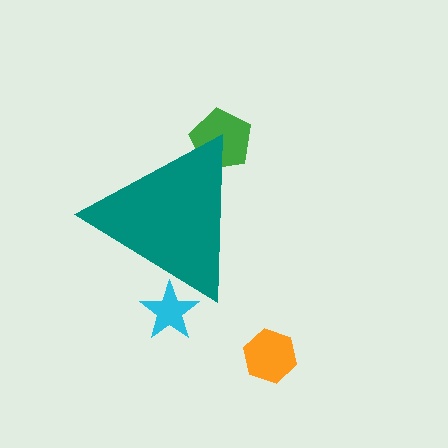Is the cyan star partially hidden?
Yes, the cyan star is partially hidden behind the teal triangle.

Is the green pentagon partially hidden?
Yes, the green pentagon is partially hidden behind the teal triangle.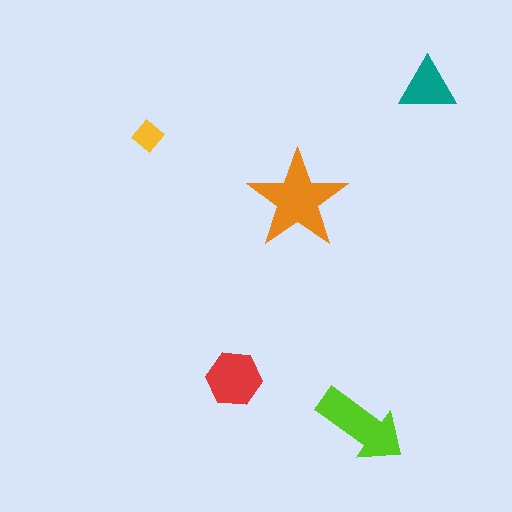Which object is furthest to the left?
The yellow diamond is leftmost.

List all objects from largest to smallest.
The orange star, the lime arrow, the red hexagon, the teal triangle, the yellow diamond.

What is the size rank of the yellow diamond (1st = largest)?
5th.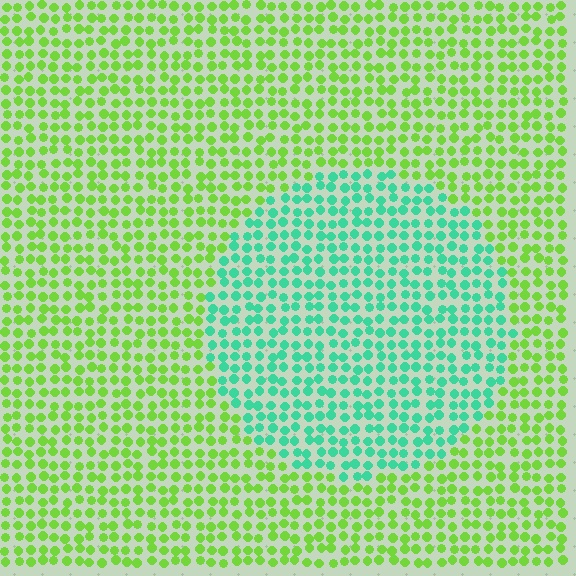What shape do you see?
I see a circle.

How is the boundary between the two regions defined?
The boundary is defined purely by a slight shift in hue (about 60 degrees). Spacing, size, and orientation are identical on both sides.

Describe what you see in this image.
The image is filled with small lime elements in a uniform arrangement. A circle-shaped region is visible where the elements are tinted to a slightly different hue, forming a subtle color boundary.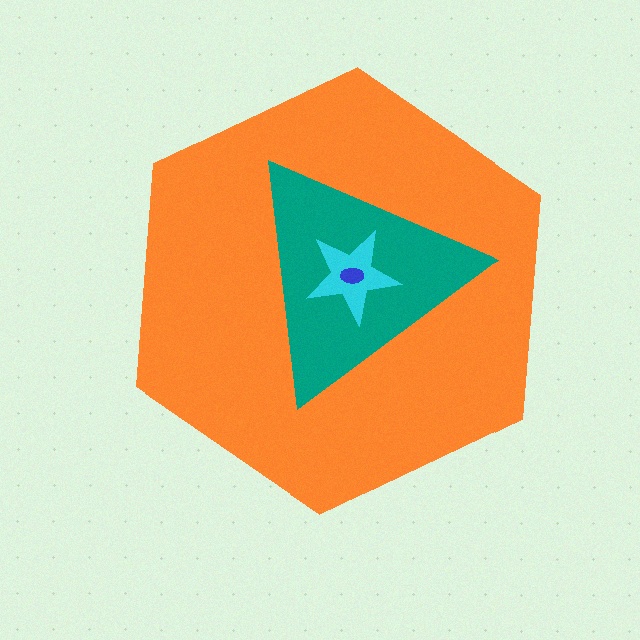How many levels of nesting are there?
4.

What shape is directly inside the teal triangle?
The cyan star.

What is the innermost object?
The blue ellipse.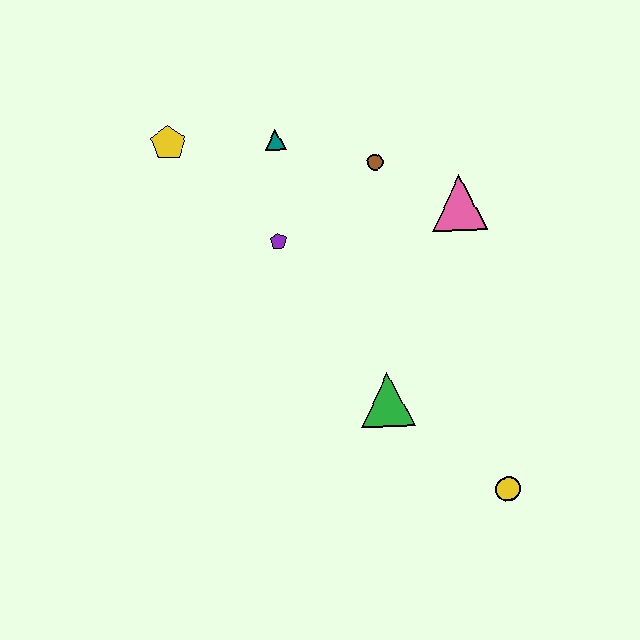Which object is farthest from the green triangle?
The yellow pentagon is farthest from the green triangle.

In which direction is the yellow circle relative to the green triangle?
The yellow circle is to the right of the green triangle.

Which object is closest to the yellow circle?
The green triangle is closest to the yellow circle.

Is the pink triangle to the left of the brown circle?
No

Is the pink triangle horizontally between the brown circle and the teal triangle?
No